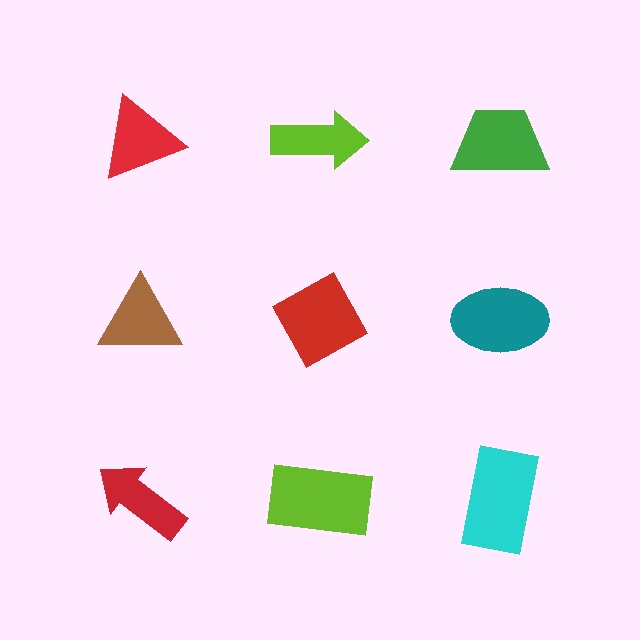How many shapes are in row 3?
3 shapes.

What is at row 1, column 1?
A red triangle.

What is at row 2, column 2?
A red diamond.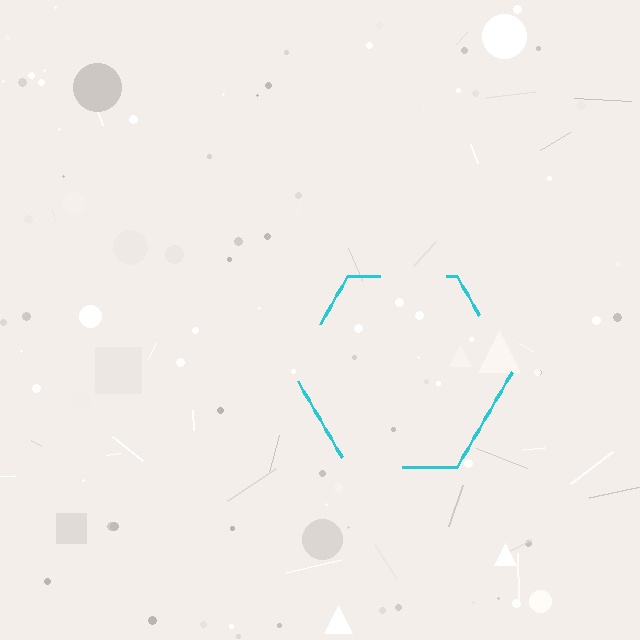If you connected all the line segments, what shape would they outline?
They would outline a hexagon.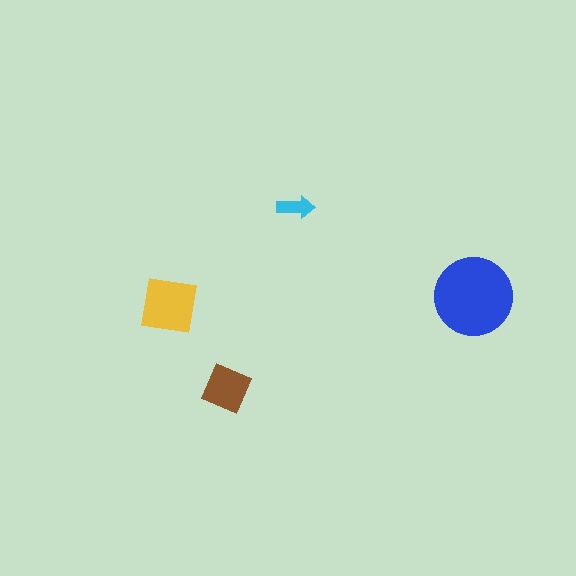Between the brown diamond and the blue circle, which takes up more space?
The blue circle.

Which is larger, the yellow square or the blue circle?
The blue circle.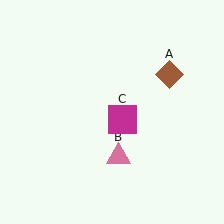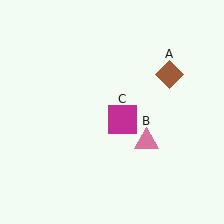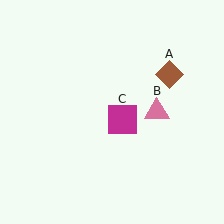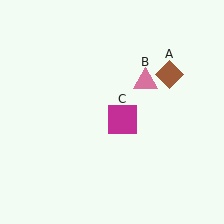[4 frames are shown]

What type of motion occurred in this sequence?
The pink triangle (object B) rotated counterclockwise around the center of the scene.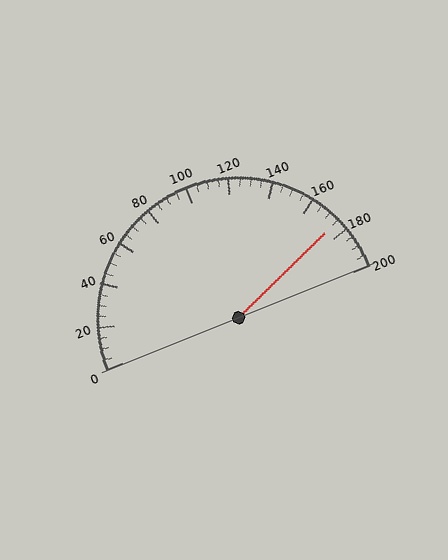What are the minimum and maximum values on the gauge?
The gauge ranges from 0 to 200.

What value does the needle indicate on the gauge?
The needle indicates approximately 175.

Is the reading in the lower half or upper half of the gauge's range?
The reading is in the upper half of the range (0 to 200).